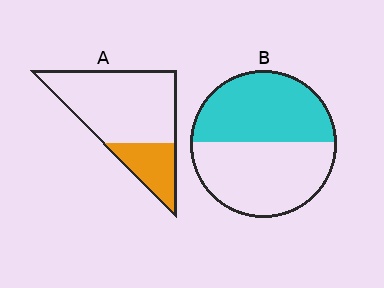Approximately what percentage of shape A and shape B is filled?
A is approximately 25% and B is approximately 50%.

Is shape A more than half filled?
No.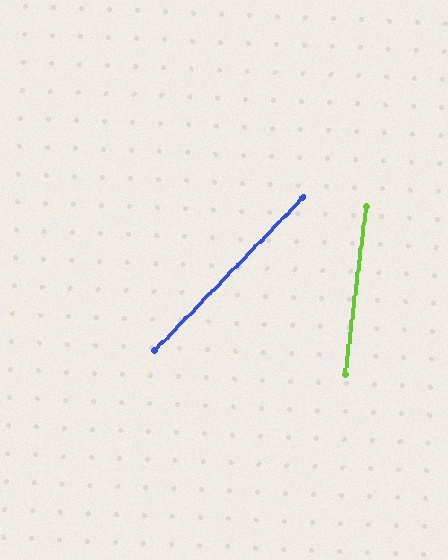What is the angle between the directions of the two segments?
Approximately 37 degrees.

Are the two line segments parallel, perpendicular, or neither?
Neither parallel nor perpendicular — they differ by about 37°.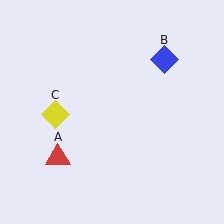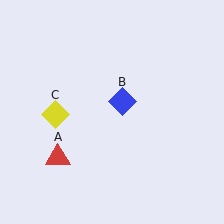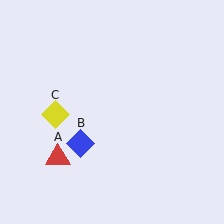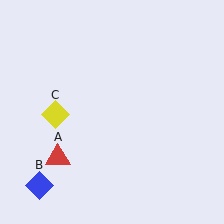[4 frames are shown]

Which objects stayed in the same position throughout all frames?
Red triangle (object A) and yellow diamond (object C) remained stationary.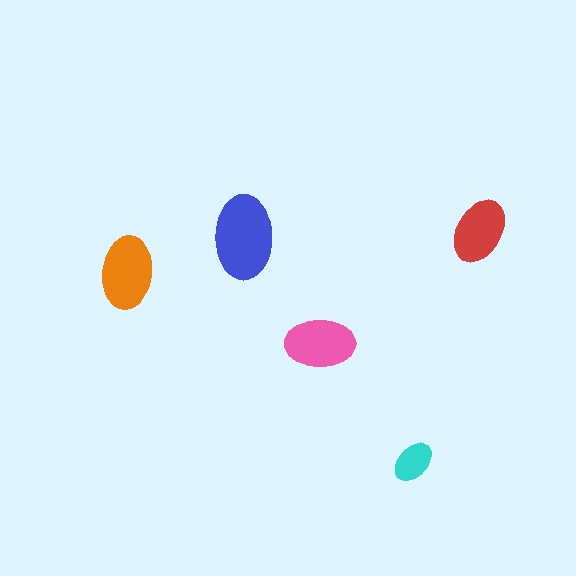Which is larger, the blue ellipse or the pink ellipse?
The blue one.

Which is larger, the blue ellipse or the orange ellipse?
The blue one.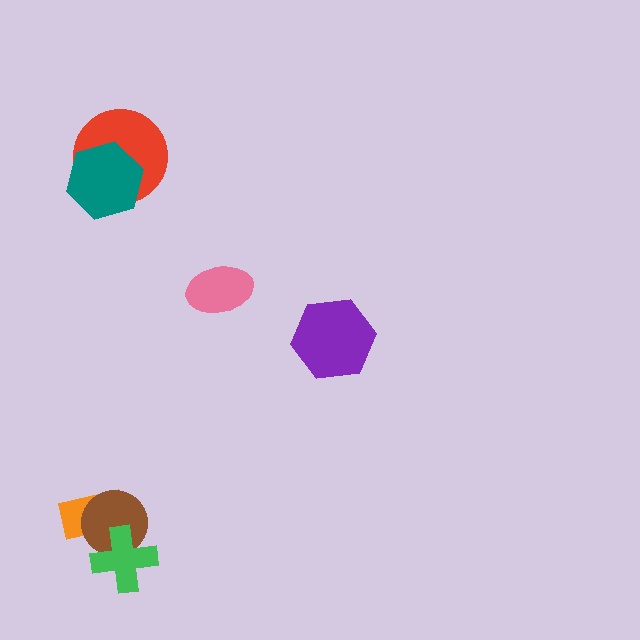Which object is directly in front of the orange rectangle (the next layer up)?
The brown circle is directly in front of the orange rectangle.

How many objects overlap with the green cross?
2 objects overlap with the green cross.